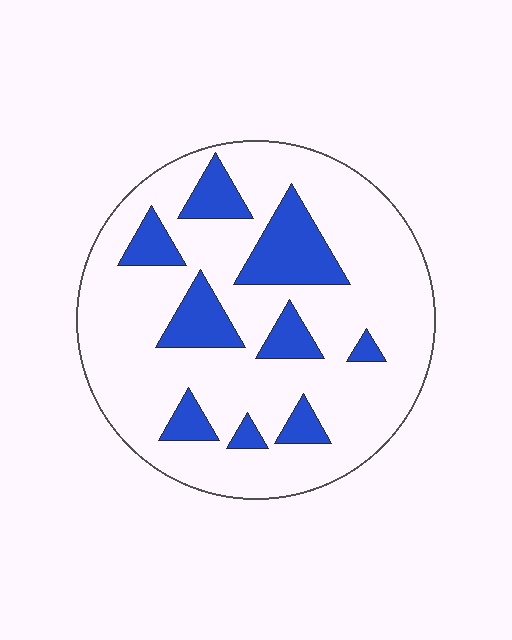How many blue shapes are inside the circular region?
9.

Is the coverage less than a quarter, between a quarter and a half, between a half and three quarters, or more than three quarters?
Less than a quarter.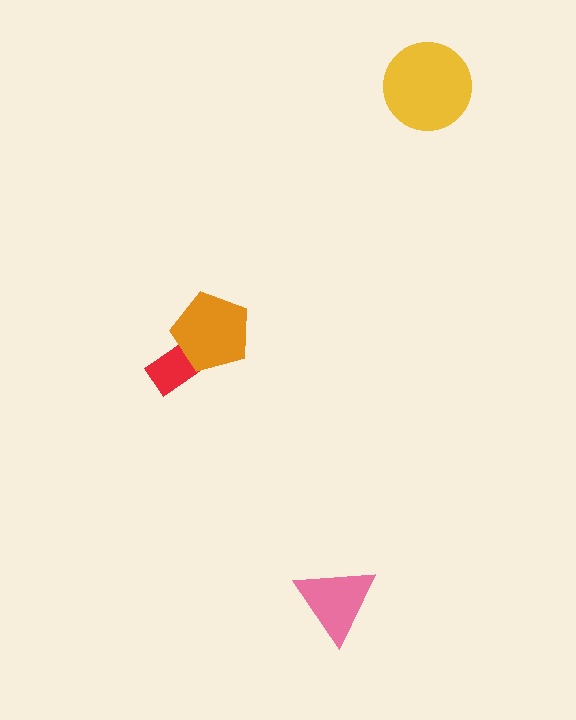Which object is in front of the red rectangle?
The orange pentagon is in front of the red rectangle.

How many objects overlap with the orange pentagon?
1 object overlaps with the orange pentagon.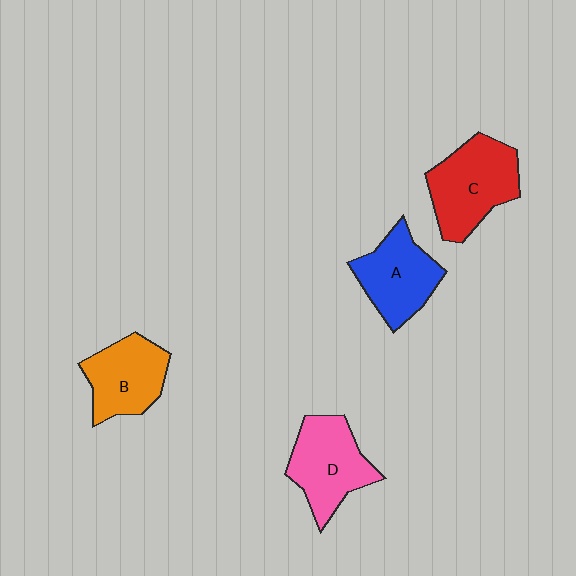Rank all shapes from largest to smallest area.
From largest to smallest: C (red), D (pink), A (blue), B (orange).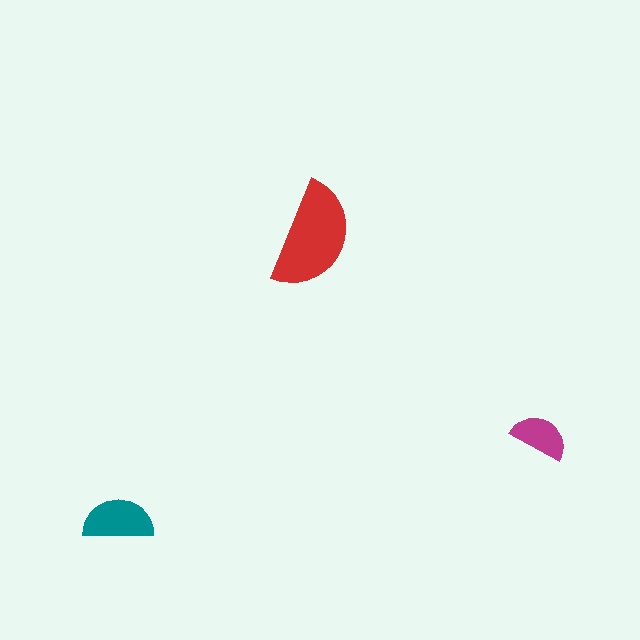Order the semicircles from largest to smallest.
the red one, the teal one, the magenta one.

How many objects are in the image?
There are 3 objects in the image.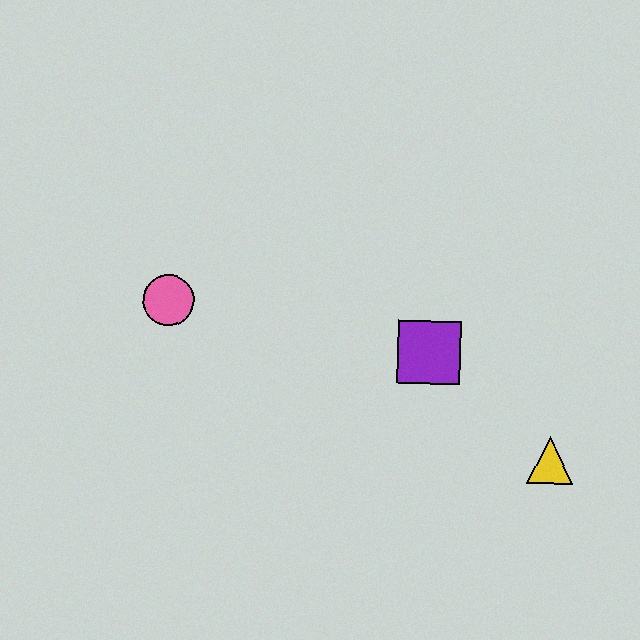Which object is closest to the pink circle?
The purple square is closest to the pink circle.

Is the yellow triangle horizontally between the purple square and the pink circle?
No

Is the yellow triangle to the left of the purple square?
No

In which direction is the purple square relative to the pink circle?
The purple square is to the right of the pink circle.